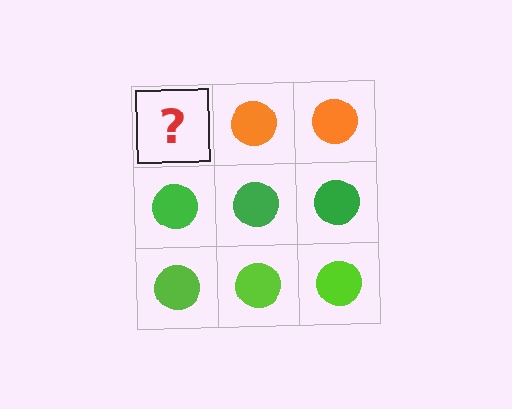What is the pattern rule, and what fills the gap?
The rule is that each row has a consistent color. The gap should be filled with an orange circle.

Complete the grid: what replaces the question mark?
The question mark should be replaced with an orange circle.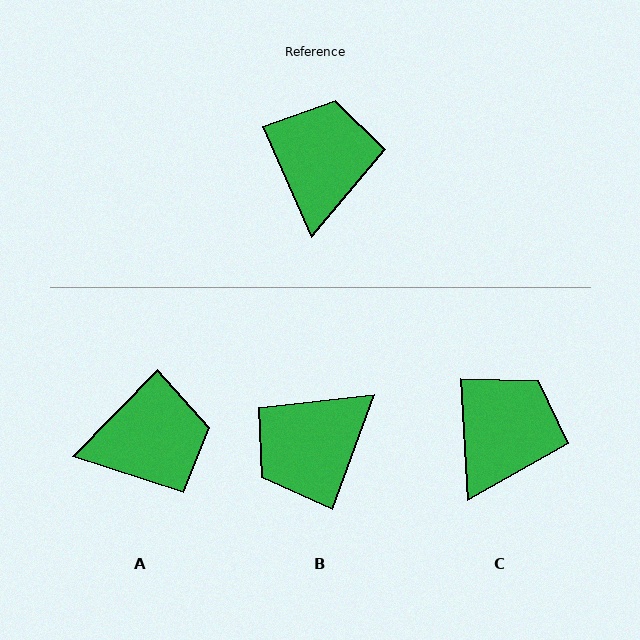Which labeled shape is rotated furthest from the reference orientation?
B, about 136 degrees away.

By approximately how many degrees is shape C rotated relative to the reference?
Approximately 20 degrees clockwise.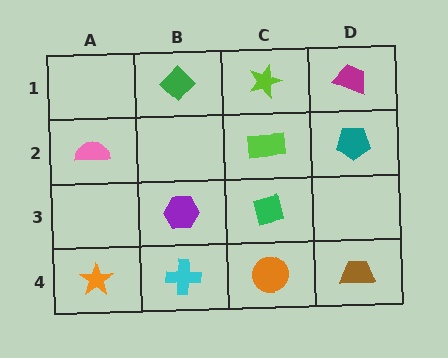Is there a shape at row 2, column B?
No, that cell is empty.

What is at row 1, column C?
A lime star.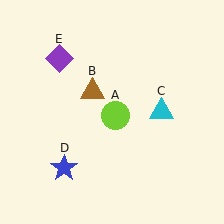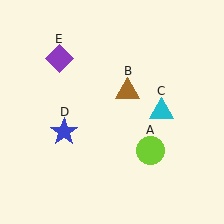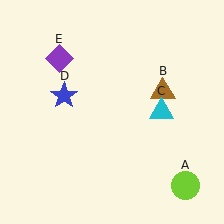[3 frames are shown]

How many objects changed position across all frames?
3 objects changed position: lime circle (object A), brown triangle (object B), blue star (object D).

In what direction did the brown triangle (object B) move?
The brown triangle (object B) moved right.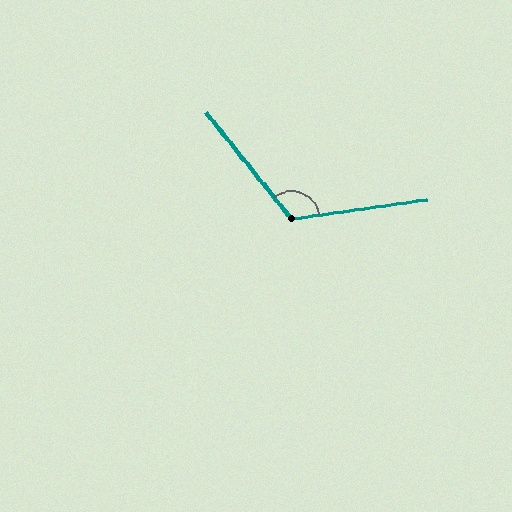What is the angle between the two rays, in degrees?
Approximately 121 degrees.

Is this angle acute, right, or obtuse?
It is obtuse.